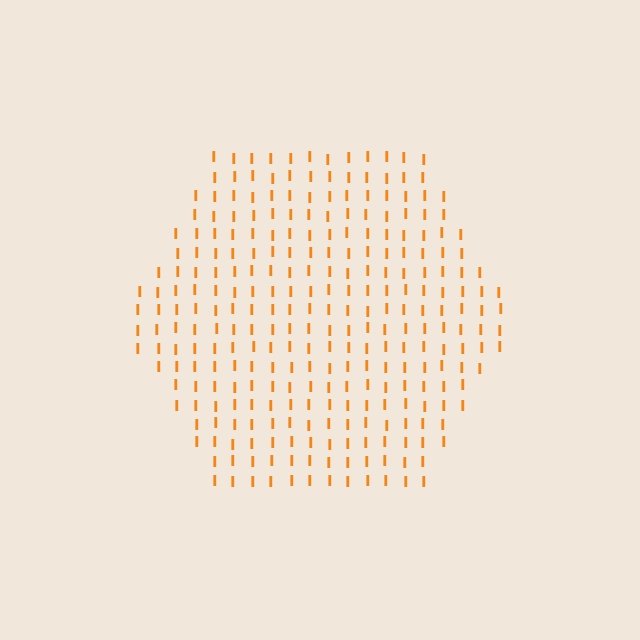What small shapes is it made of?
It is made of small letter I's.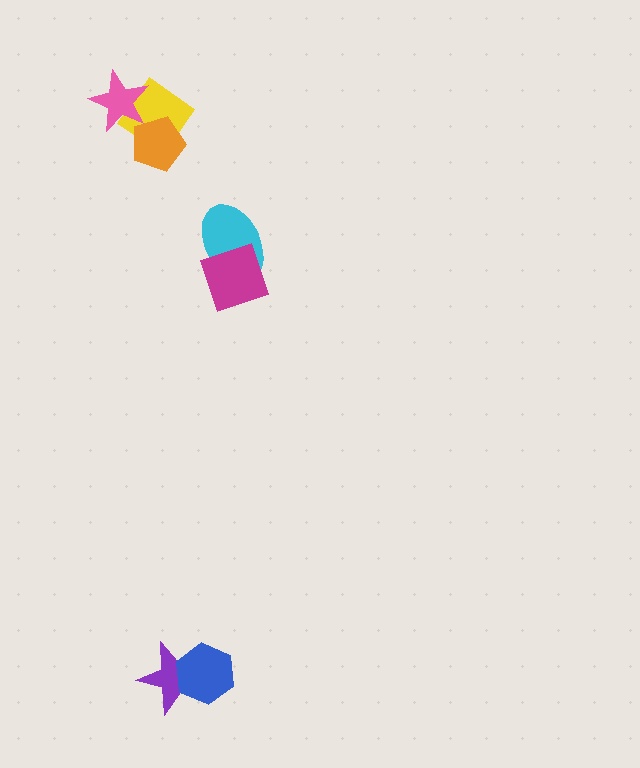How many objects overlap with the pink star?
1 object overlaps with the pink star.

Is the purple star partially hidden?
Yes, it is partially covered by another shape.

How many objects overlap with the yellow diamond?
2 objects overlap with the yellow diamond.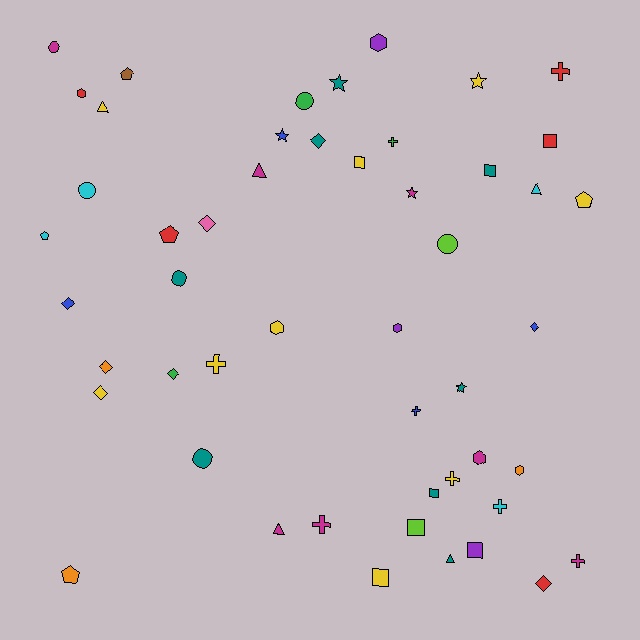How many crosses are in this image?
There are 8 crosses.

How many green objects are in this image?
There are 3 green objects.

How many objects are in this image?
There are 50 objects.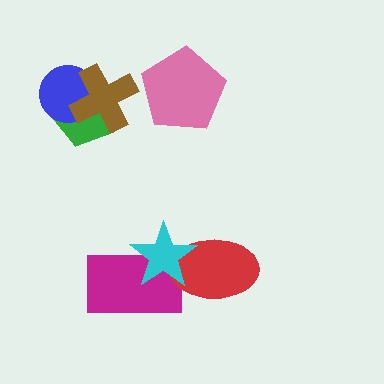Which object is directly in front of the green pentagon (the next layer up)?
The blue circle is directly in front of the green pentagon.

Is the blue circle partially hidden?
Yes, it is partially covered by another shape.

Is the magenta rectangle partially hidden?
Yes, it is partially covered by another shape.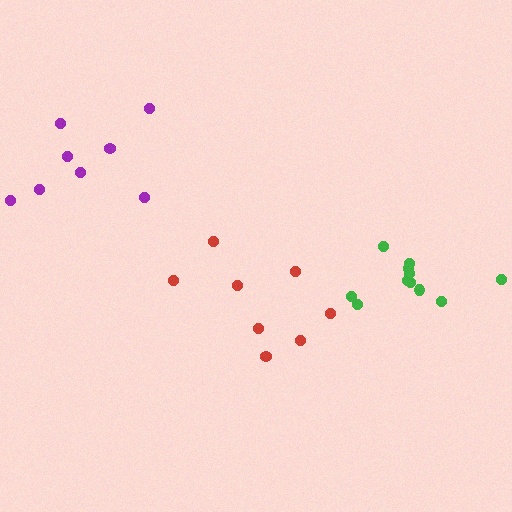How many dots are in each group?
Group 1: 11 dots, Group 2: 8 dots, Group 3: 8 dots (27 total).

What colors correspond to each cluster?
The clusters are colored: green, purple, red.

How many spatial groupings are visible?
There are 3 spatial groupings.